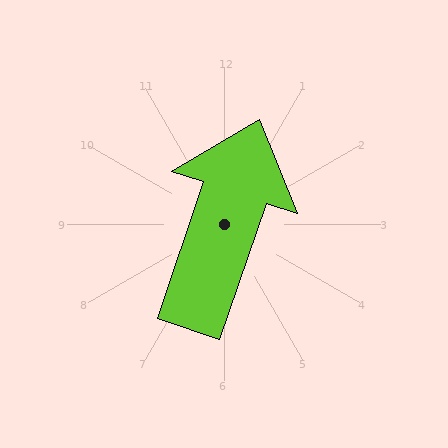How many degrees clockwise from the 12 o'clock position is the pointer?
Approximately 19 degrees.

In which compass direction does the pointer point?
North.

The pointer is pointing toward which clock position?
Roughly 1 o'clock.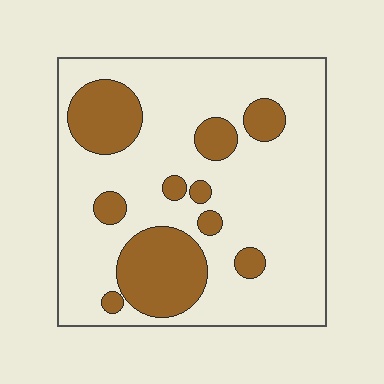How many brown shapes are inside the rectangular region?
10.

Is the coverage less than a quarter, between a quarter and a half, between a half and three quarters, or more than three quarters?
Less than a quarter.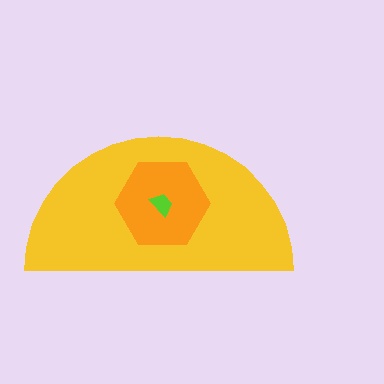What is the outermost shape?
The yellow semicircle.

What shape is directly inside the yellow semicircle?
The orange hexagon.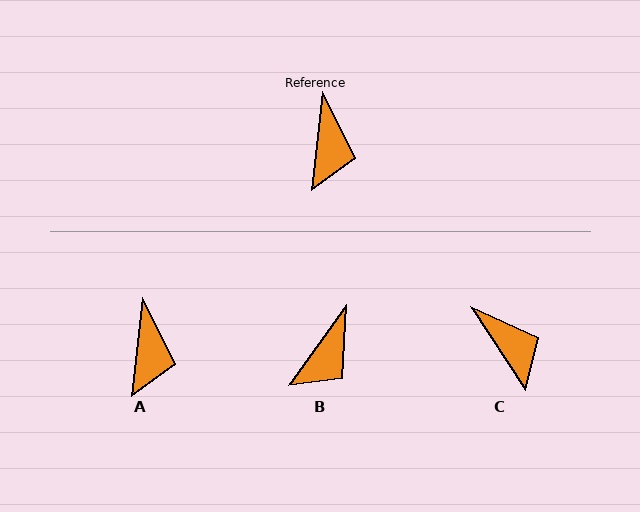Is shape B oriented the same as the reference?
No, it is off by about 29 degrees.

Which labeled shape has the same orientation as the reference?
A.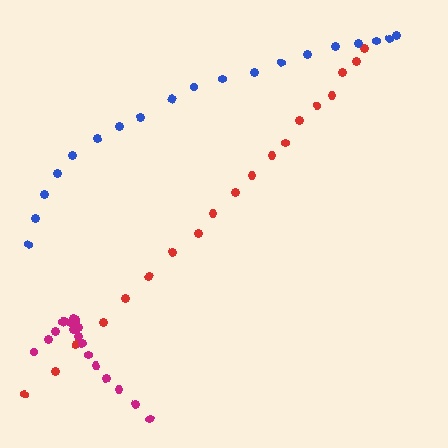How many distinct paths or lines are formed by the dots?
There are 3 distinct paths.